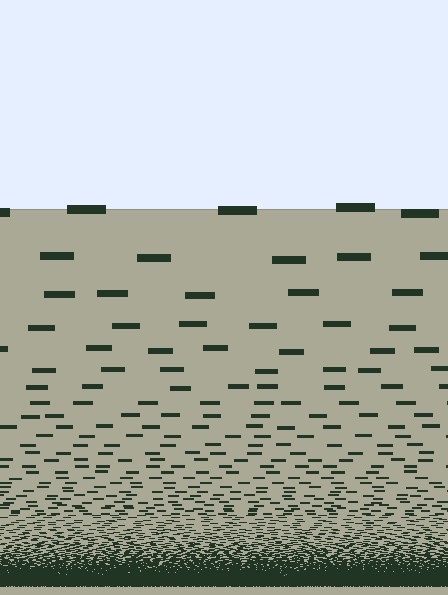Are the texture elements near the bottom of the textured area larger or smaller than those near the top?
Smaller. The gradient is inverted — elements near the bottom are smaller and denser.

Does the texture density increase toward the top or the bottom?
Density increases toward the bottom.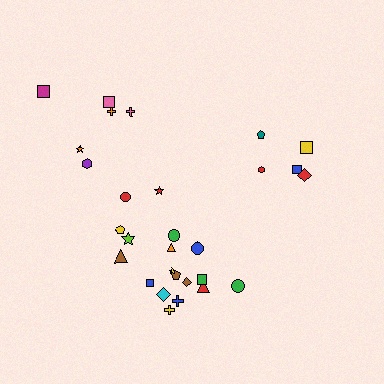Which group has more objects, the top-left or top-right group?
The top-left group.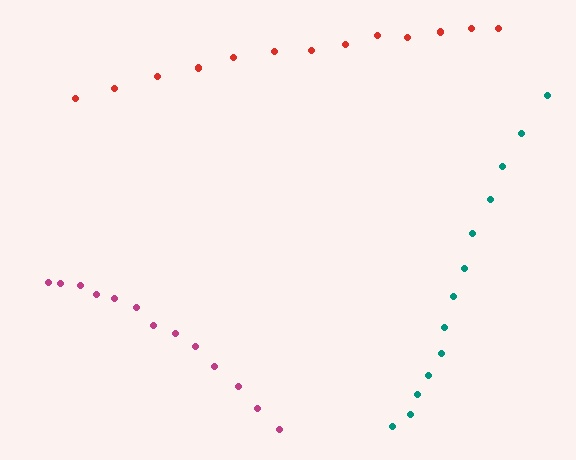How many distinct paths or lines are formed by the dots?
There are 3 distinct paths.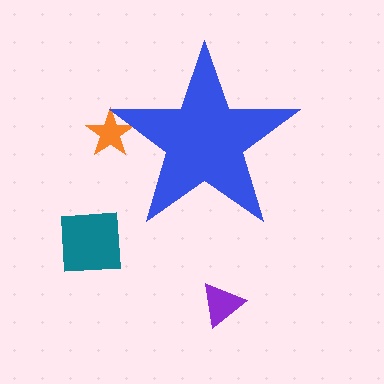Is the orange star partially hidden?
Yes, the orange star is partially hidden behind the blue star.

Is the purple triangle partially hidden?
No, the purple triangle is fully visible.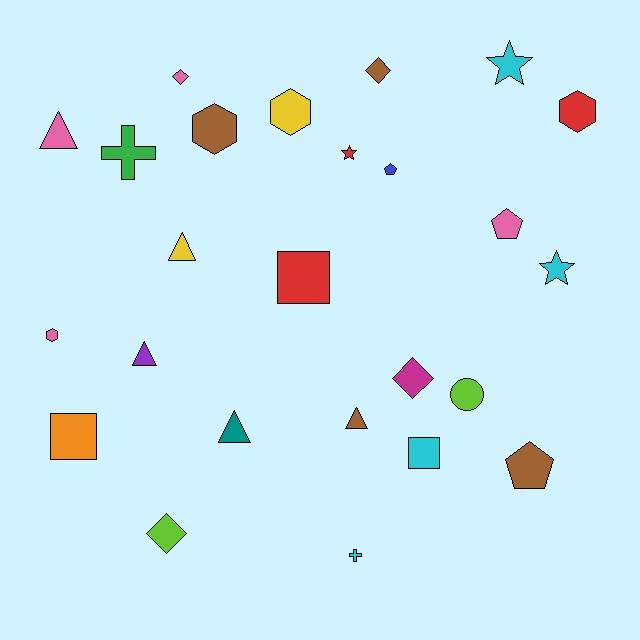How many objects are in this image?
There are 25 objects.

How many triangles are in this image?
There are 5 triangles.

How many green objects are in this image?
There is 1 green object.